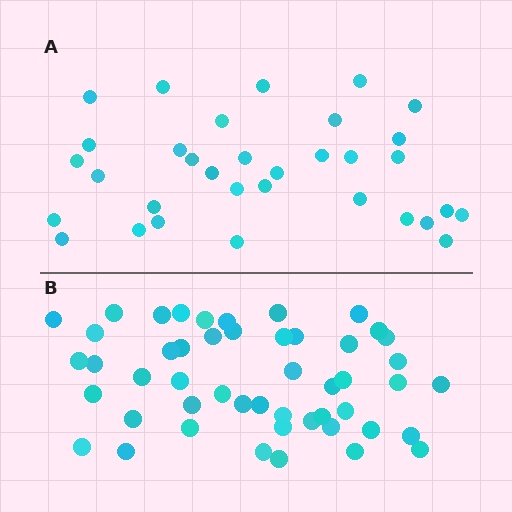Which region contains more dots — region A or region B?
Region B (the bottom region) has more dots.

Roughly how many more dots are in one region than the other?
Region B has approximately 15 more dots than region A.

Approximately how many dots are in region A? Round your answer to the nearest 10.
About 30 dots. (The exact count is 33, which rounds to 30.)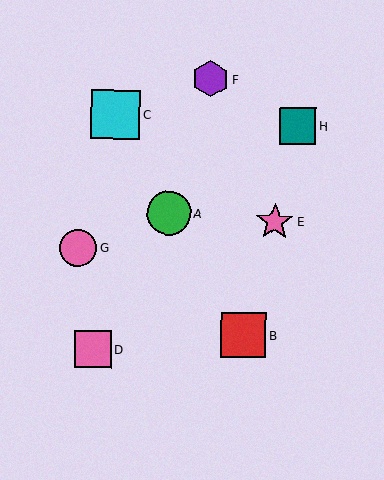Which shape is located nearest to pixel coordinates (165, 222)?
The green circle (labeled A) at (169, 213) is nearest to that location.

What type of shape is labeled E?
Shape E is a pink star.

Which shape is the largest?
The cyan square (labeled C) is the largest.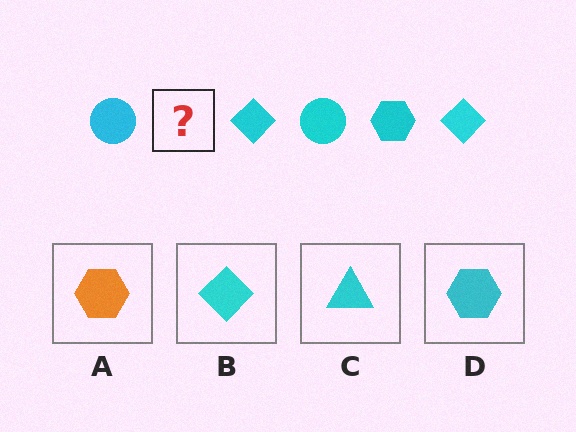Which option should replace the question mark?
Option D.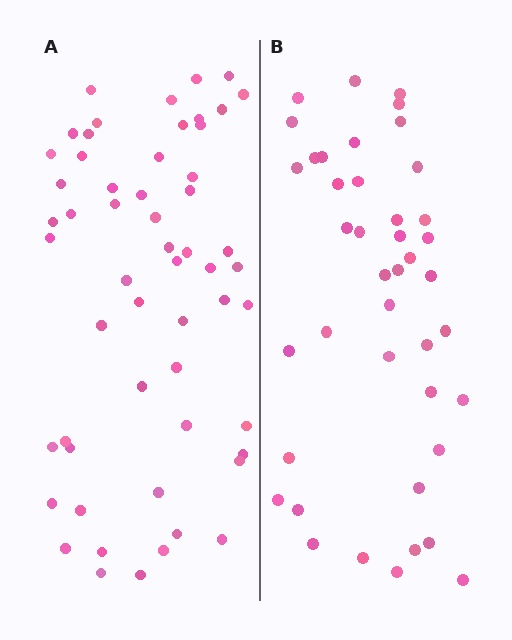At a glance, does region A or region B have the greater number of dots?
Region A (the left region) has more dots.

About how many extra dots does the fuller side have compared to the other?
Region A has approximately 15 more dots than region B.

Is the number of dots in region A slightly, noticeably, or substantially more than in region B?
Region A has noticeably more, but not dramatically so. The ratio is roughly 1.3 to 1.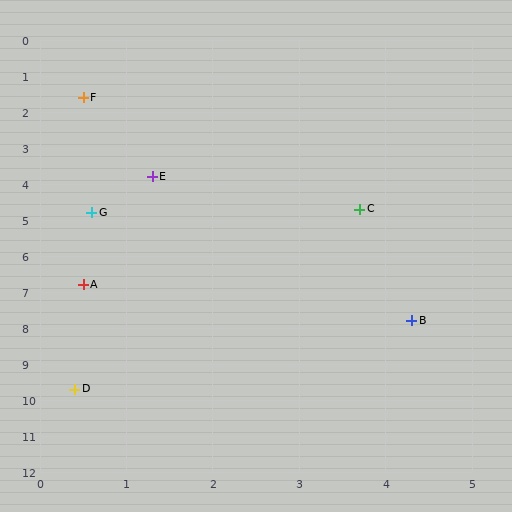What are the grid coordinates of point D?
Point D is at approximately (0.4, 9.7).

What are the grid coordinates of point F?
Point F is at approximately (0.5, 1.6).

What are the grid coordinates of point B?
Point B is at approximately (4.3, 7.8).